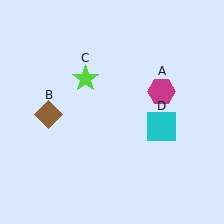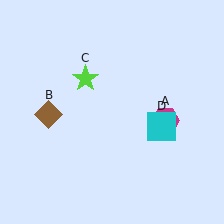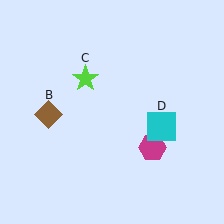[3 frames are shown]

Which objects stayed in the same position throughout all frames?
Brown diamond (object B) and lime star (object C) and cyan square (object D) remained stationary.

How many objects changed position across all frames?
1 object changed position: magenta hexagon (object A).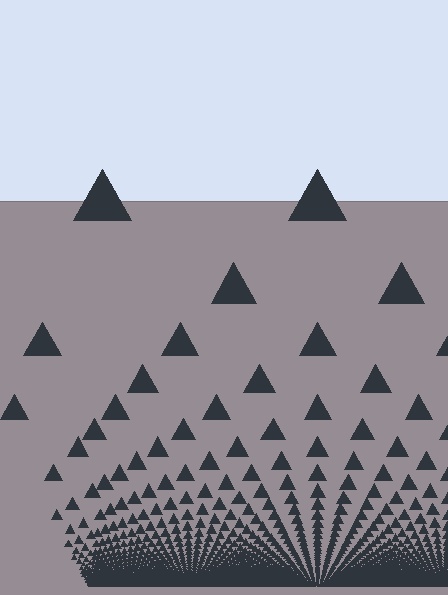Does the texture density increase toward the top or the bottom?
Density increases toward the bottom.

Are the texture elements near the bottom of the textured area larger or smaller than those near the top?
Smaller. The gradient is inverted — elements near the bottom are smaller and denser.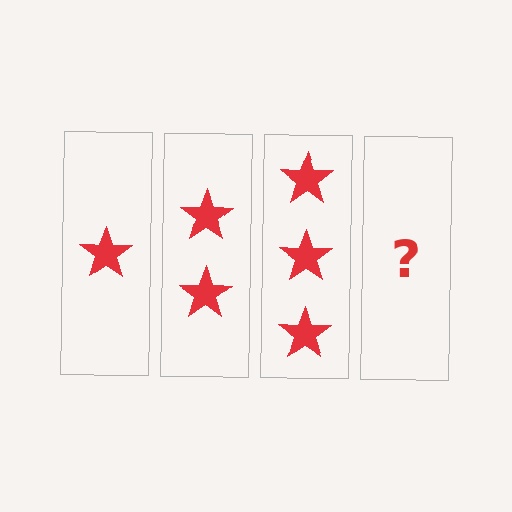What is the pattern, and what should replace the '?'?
The pattern is that each step adds one more star. The '?' should be 4 stars.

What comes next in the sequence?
The next element should be 4 stars.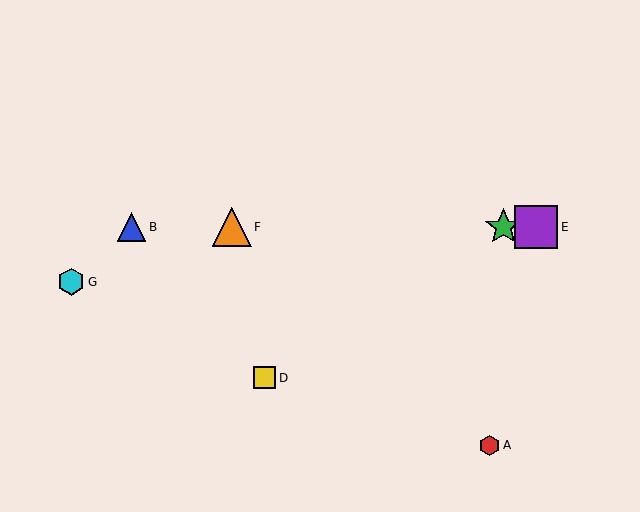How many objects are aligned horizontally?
4 objects (B, C, E, F) are aligned horizontally.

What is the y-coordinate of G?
Object G is at y≈282.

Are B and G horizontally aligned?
No, B is at y≈227 and G is at y≈282.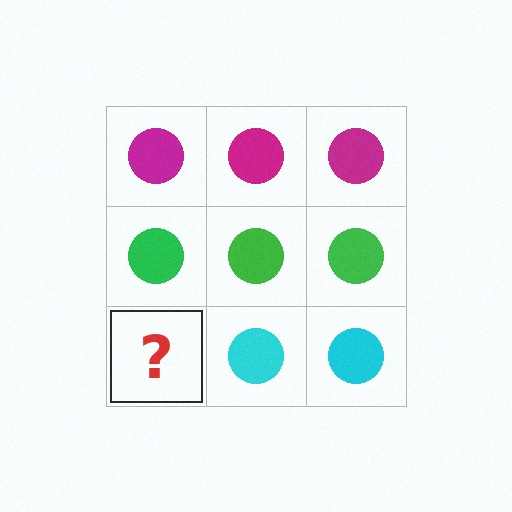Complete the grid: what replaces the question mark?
The question mark should be replaced with a cyan circle.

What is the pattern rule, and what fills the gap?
The rule is that each row has a consistent color. The gap should be filled with a cyan circle.